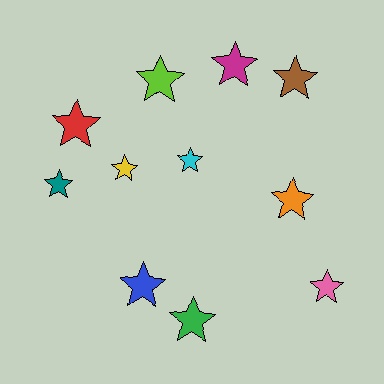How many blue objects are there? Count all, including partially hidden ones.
There is 1 blue object.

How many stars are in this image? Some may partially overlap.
There are 11 stars.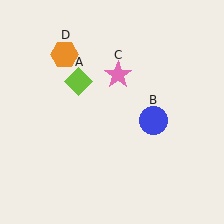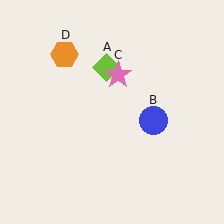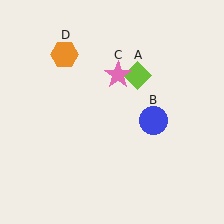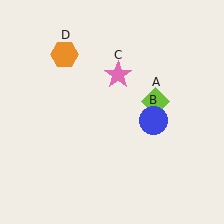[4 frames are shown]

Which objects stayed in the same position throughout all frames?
Blue circle (object B) and pink star (object C) and orange hexagon (object D) remained stationary.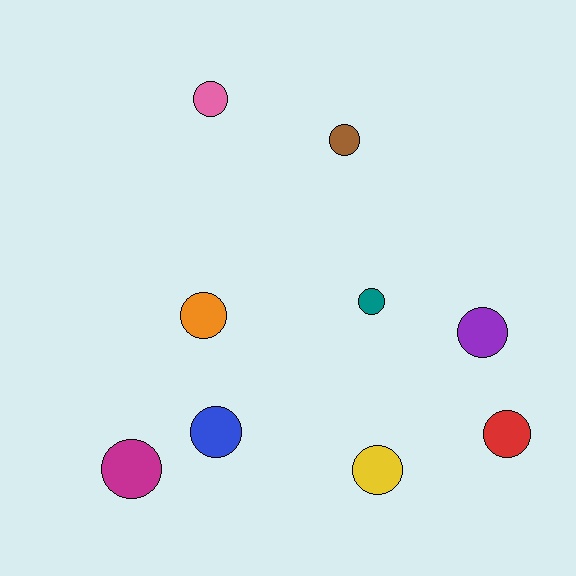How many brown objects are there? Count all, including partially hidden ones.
There is 1 brown object.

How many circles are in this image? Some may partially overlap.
There are 9 circles.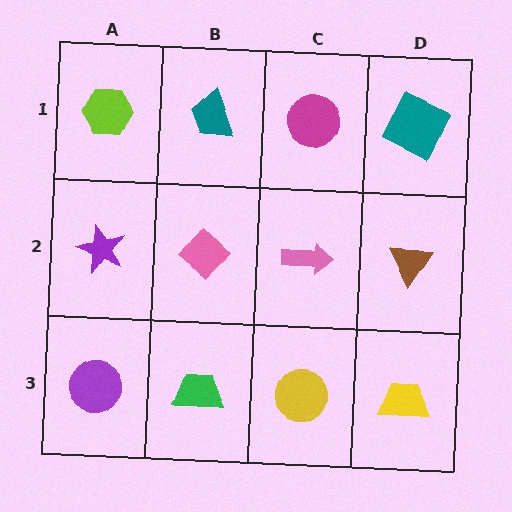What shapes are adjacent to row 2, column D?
A teal square (row 1, column D), a yellow trapezoid (row 3, column D), a pink arrow (row 2, column C).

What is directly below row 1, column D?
A brown triangle.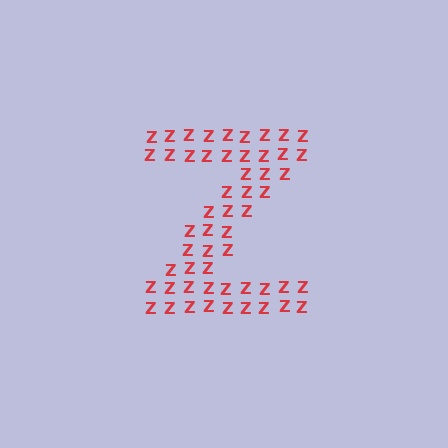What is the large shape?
The large shape is the letter Z.